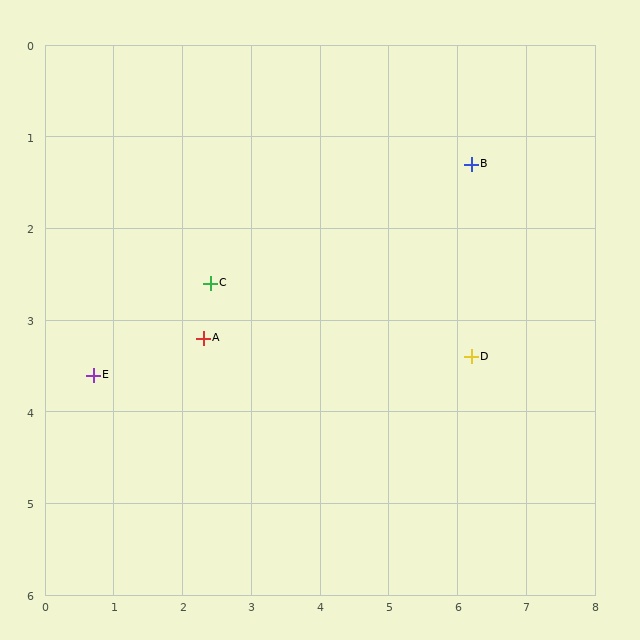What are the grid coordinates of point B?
Point B is at approximately (6.2, 1.3).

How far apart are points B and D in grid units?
Points B and D are about 2.1 grid units apart.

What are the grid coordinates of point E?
Point E is at approximately (0.7, 3.6).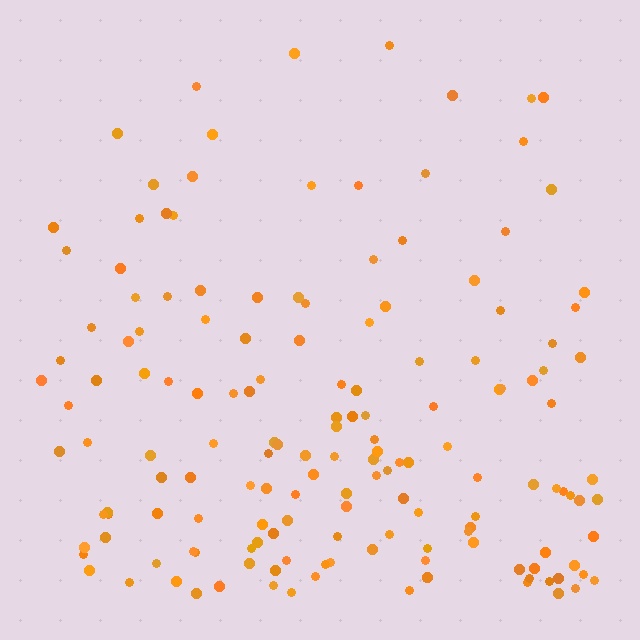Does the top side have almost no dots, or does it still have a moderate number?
Still a moderate number, just noticeably fewer than the bottom.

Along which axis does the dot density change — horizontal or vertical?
Vertical.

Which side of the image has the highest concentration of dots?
The bottom.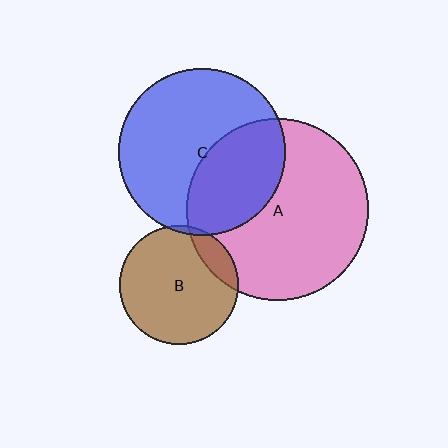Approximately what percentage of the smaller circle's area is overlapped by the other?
Approximately 35%.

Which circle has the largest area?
Circle A (pink).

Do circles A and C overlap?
Yes.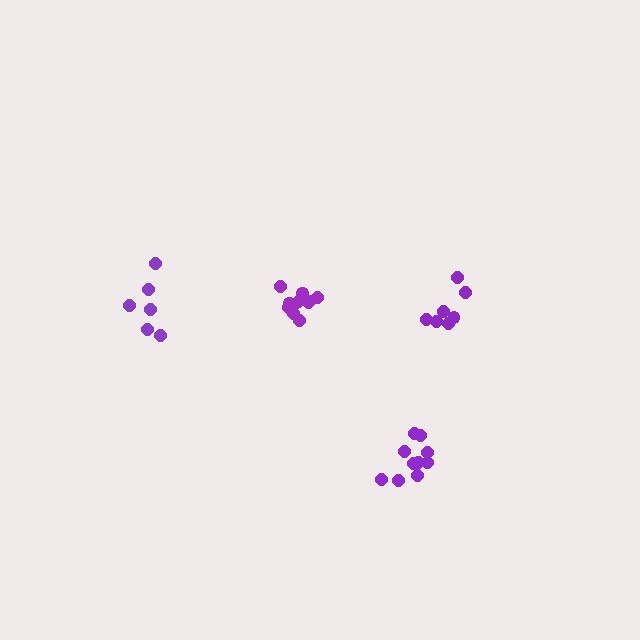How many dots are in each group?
Group 1: 6 dots, Group 2: 7 dots, Group 3: 10 dots, Group 4: 11 dots (34 total).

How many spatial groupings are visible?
There are 4 spatial groupings.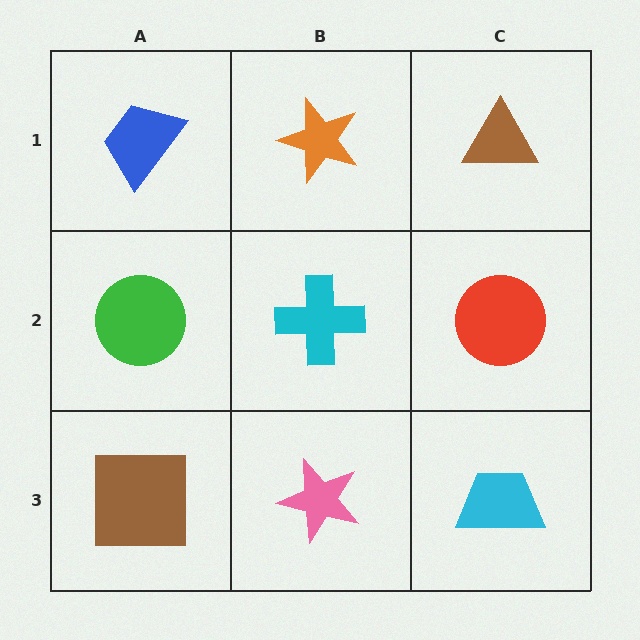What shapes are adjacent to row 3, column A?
A green circle (row 2, column A), a pink star (row 3, column B).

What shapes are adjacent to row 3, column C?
A red circle (row 2, column C), a pink star (row 3, column B).